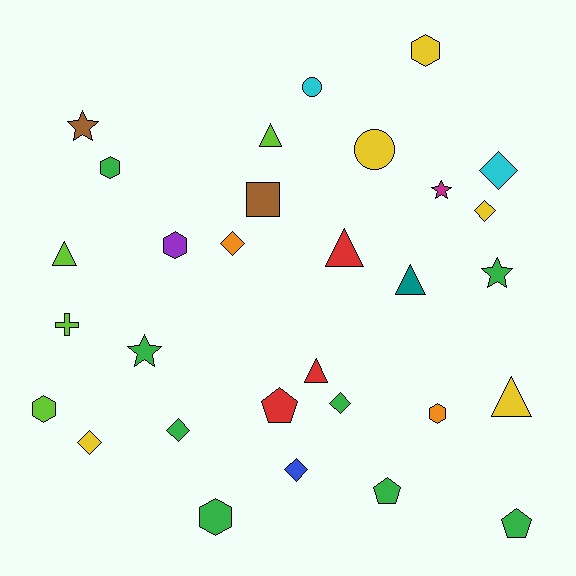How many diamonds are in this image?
There are 7 diamonds.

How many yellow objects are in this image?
There are 5 yellow objects.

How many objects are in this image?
There are 30 objects.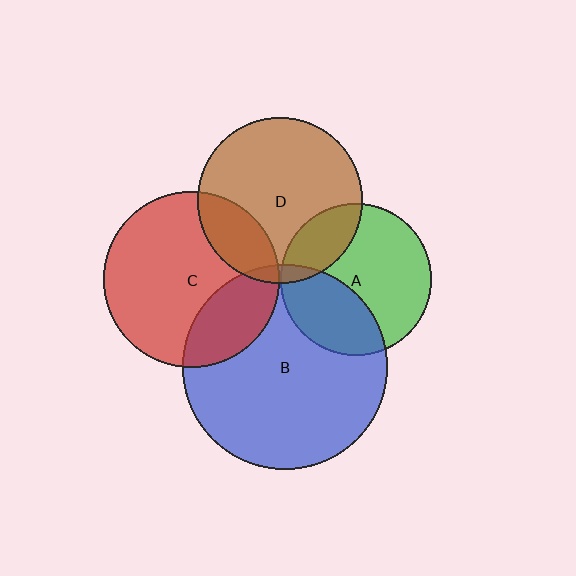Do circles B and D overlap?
Yes.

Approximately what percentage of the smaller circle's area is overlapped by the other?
Approximately 5%.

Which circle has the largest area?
Circle B (blue).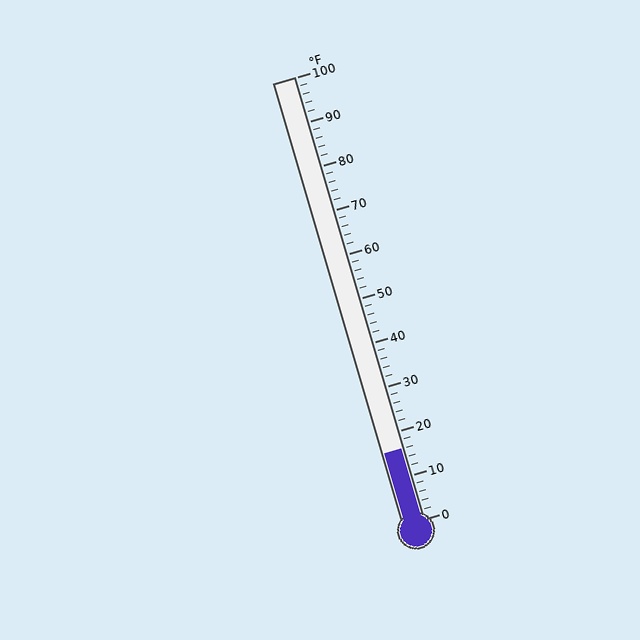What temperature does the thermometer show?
The thermometer shows approximately 16°F.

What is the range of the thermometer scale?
The thermometer scale ranges from 0°F to 100°F.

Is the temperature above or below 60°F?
The temperature is below 60°F.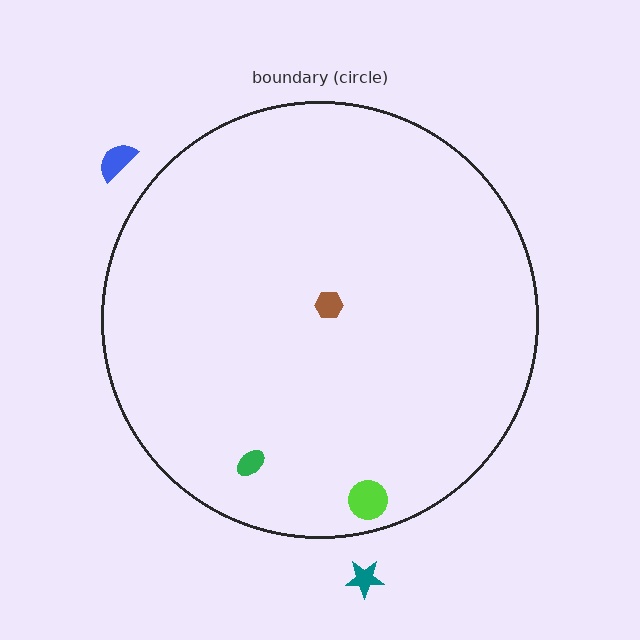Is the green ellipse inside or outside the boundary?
Inside.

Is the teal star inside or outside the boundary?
Outside.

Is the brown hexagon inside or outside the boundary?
Inside.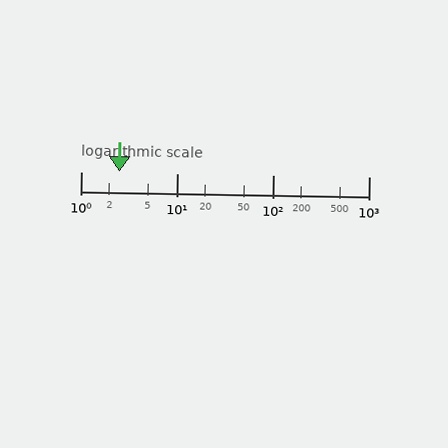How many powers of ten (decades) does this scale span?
The scale spans 3 decades, from 1 to 1000.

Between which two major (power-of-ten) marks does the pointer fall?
The pointer is between 1 and 10.